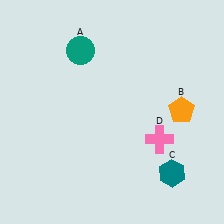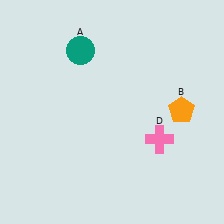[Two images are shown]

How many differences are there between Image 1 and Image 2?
There is 1 difference between the two images.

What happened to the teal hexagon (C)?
The teal hexagon (C) was removed in Image 2. It was in the bottom-right area of Image 1.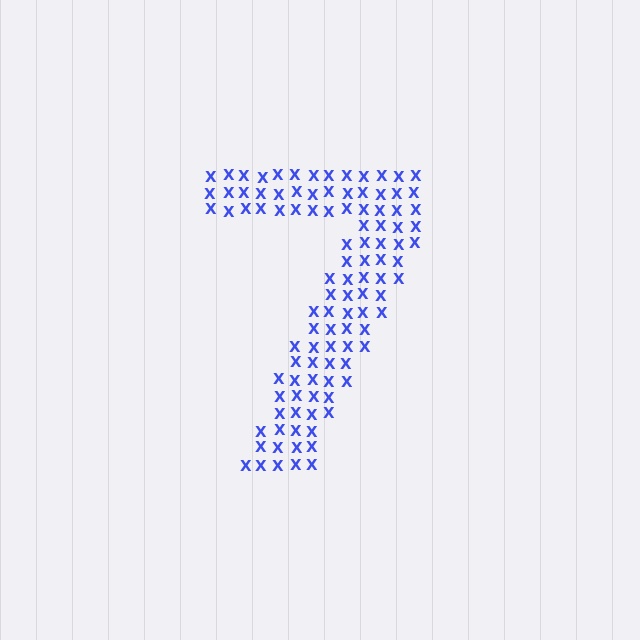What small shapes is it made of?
It is made of small letter X's.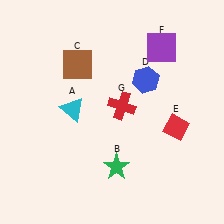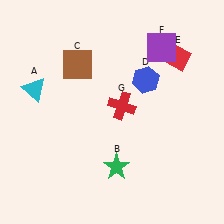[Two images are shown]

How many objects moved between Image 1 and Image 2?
2 objects moved between the two images.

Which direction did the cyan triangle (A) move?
The cyan triangle (A) moved left.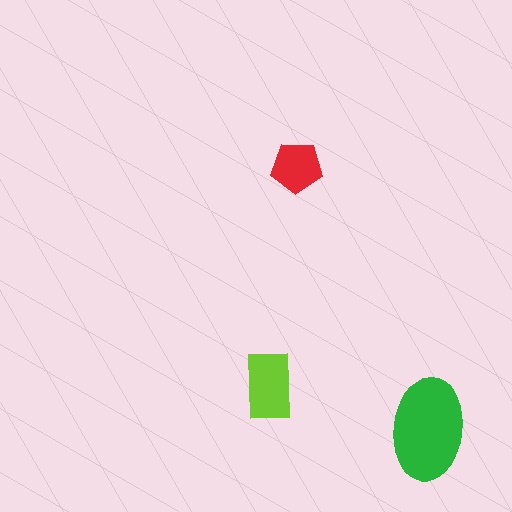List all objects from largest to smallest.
The green ellipse, the lime rectangle, the red pentagon.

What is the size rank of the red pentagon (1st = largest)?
3rd.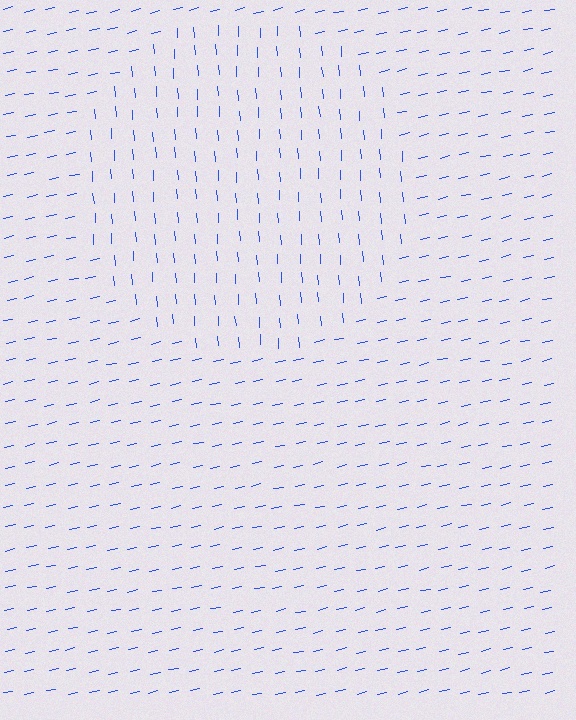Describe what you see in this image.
The image is filled with small blue line segments. A circle region in the image has lines oriented differently from the surrounding lines, creating a visible texture boundary.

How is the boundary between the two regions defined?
The boundary is defined purely by a change in line orientation (approximately 82 degrees difference). All lines are the same color and thickness.